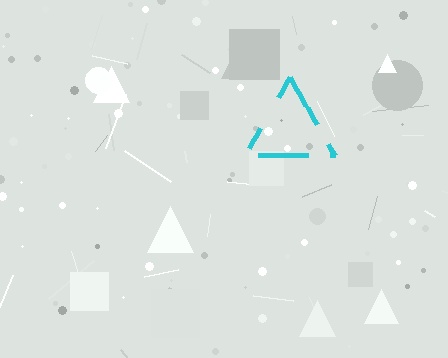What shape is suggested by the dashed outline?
The dashed outline suggests a triangle.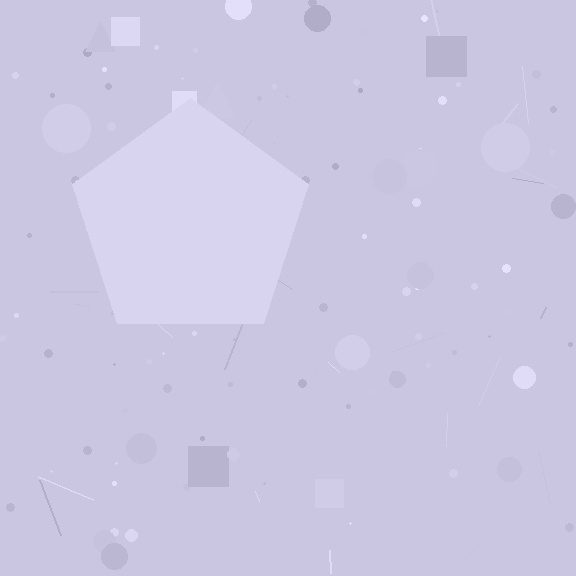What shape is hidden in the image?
A pentagon is hidden in the image.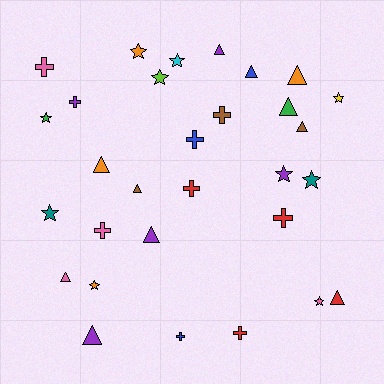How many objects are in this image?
There are 30 objects.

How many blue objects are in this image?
There are 3 blue objects.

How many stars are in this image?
There are 10 stars.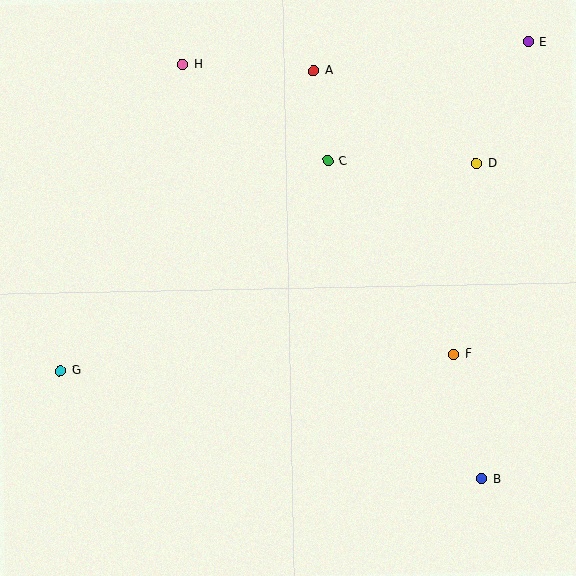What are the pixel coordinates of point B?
Point B is at (481, 479).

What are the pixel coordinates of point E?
Point E is at (528, 42).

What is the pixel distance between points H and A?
The distance between H and A is 131 pixels.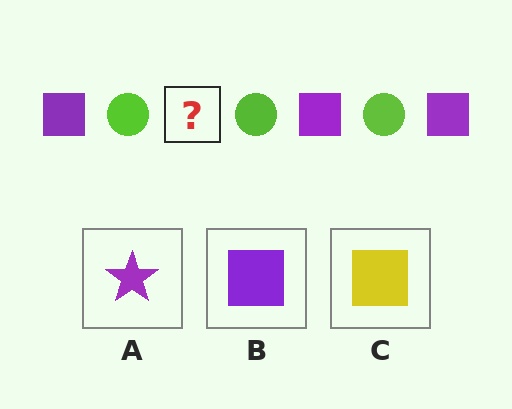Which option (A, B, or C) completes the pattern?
B.